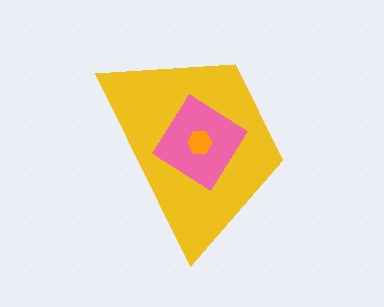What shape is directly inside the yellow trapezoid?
The pink diamond.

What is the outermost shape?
The yellow trapezoid.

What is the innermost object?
The orange hexagon.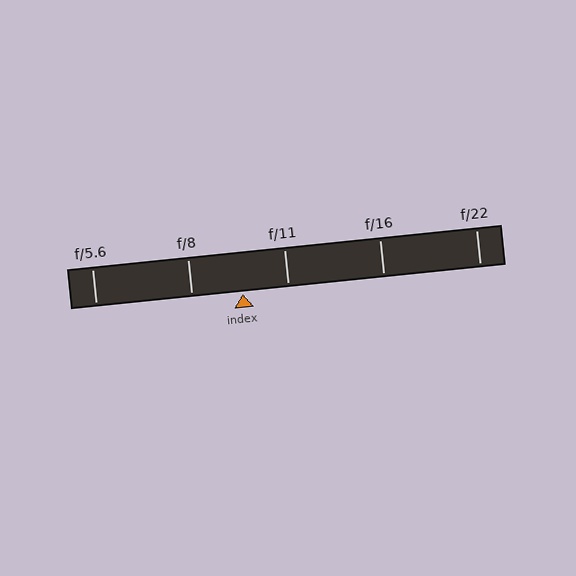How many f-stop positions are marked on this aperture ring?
There are 5 f-stop positions marked.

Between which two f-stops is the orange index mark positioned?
The index mark is between f/8 and f/11.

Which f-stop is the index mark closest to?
The index mark is closest to f/11.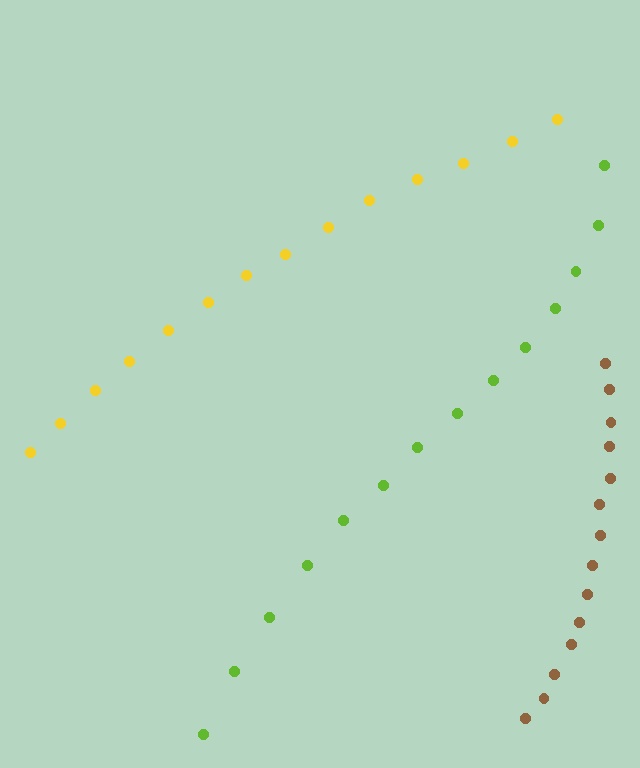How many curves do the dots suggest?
There are 3 distinct paths.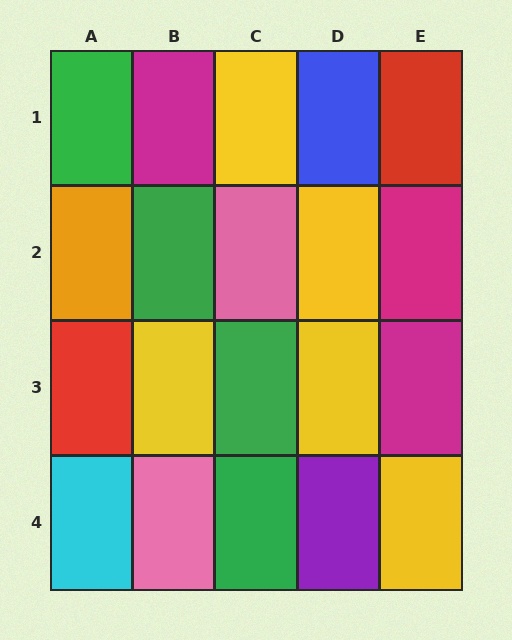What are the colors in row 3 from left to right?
Red, yellow, green, yellow, magenta.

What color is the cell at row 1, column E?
Red.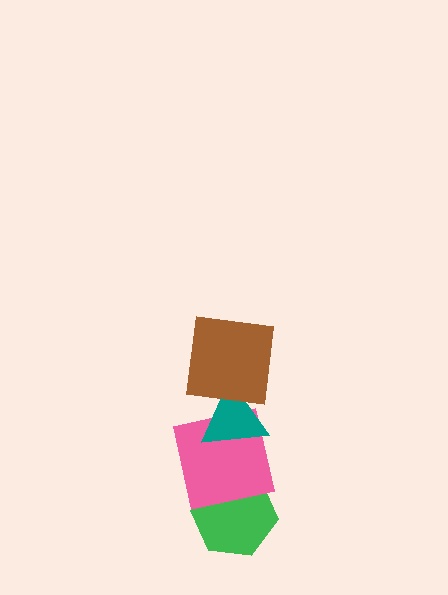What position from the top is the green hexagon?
The green hexagon is 4th from the top.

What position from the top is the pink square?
The pink square is 3rd from the top.